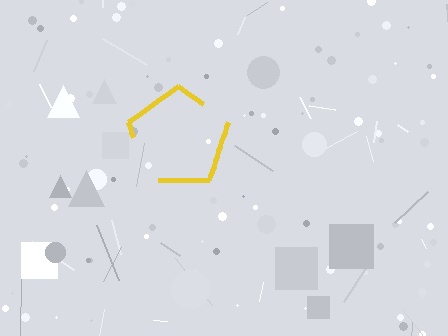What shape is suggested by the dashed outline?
The dashed outline suggests a pentagon.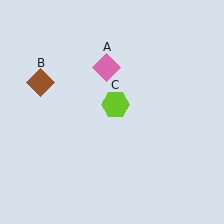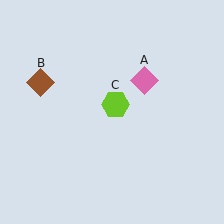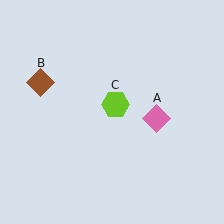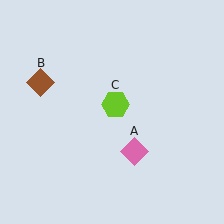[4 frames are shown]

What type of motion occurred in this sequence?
The pink diamond (object A) rotated clockwise around the center of the scene.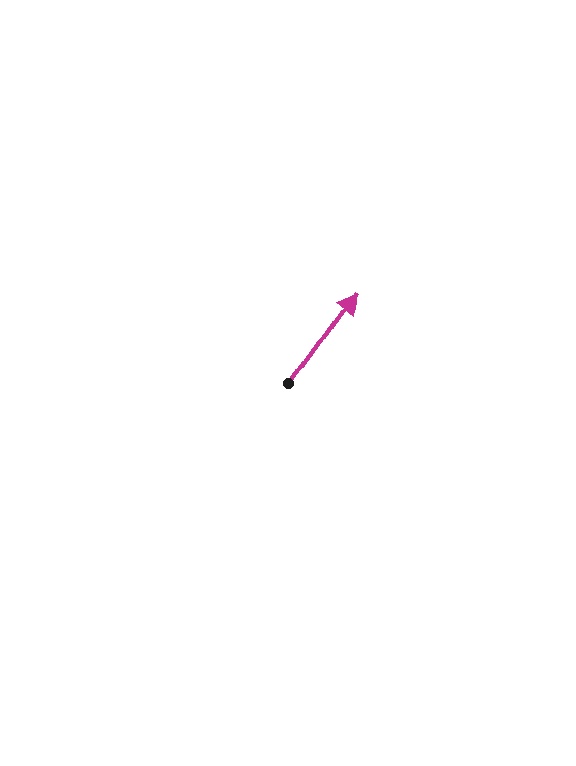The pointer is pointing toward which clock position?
Roughly 1 o'clock.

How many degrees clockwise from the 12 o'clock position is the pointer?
Approximately 36 degrees.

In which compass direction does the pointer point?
Northeast.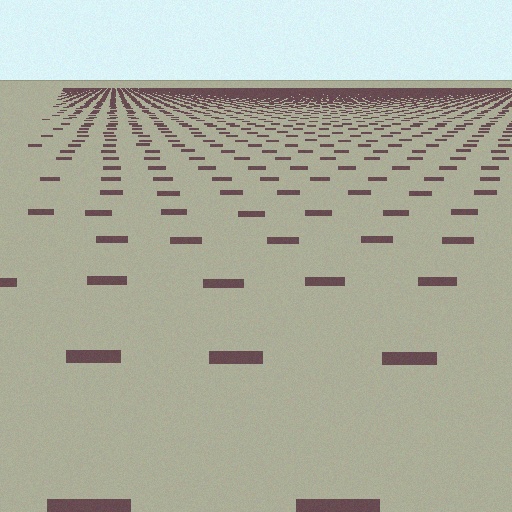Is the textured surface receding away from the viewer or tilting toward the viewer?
The surface is receding away from the viewer. Texture elements get smaller and denser toward the top.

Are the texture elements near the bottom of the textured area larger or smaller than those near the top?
Larger. Near the bottom, elements are closer to the viewer and appear at a bigger on-screen size.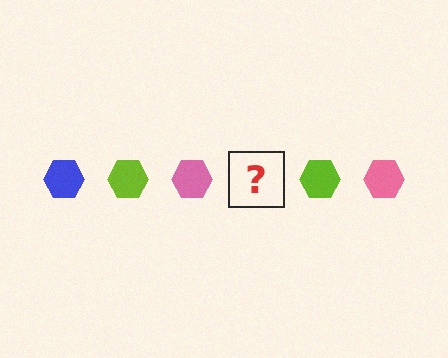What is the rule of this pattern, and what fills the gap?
The rule is that the pattern cycles through blue, lime, pink hexagons. The gap should be filled with a blue hexagon.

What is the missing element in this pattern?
The missing element is a blue hexagon.